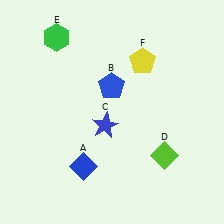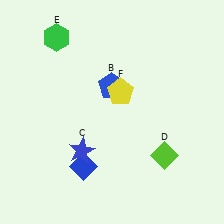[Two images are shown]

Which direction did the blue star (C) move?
The blue star (C) moved down.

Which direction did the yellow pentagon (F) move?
The yellow pentagon (F) moved down.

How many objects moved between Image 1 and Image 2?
2 objects moved between the two images.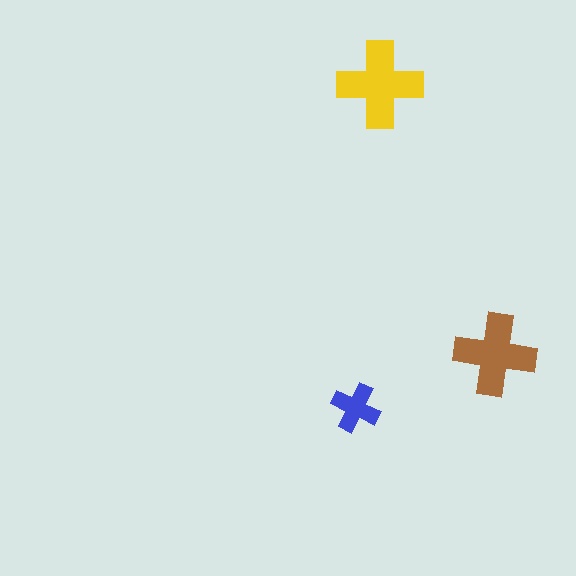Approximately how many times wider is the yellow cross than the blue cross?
About 2 times wider.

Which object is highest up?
The yellow cross is topmost.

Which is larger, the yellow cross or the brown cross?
The yellow one.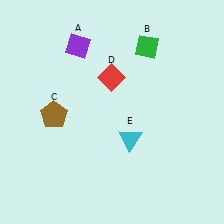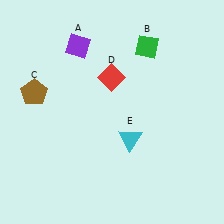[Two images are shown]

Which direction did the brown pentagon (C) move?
The brown pentagon (C) moved up.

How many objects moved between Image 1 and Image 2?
1 object moved between the two images.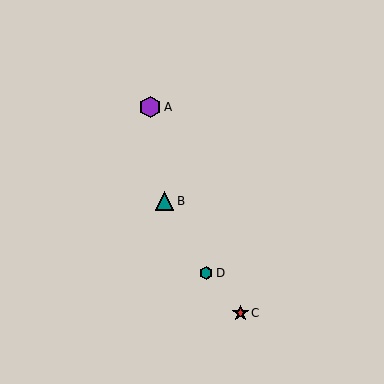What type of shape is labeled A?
Shape A is a purple hexagon.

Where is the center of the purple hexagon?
The center of the purple hexagon is at (150, 107).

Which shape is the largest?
The purple hexagon (labeled A) is the largest.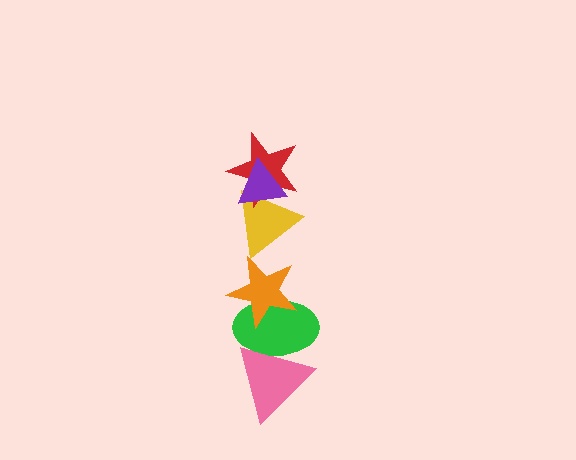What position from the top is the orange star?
The orange star is 4th from the top.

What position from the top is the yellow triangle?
The yellow triangle is 3rd from the top.